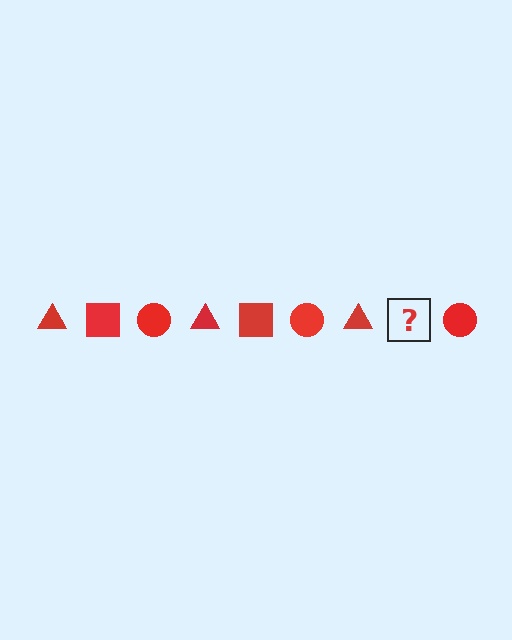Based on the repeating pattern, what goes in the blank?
The blank should be a red square.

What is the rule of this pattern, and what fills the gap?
The rule is that the pattern cycles through triangle, square, circle shapes in red. The gap should be filled with a red square.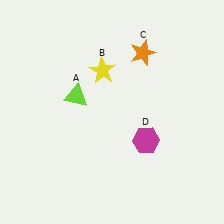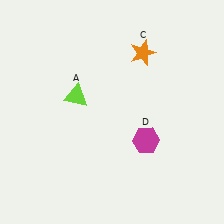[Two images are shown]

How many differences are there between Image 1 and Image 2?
There is 1 difference between the two images.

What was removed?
The yellow star (B) was removed in Image 2.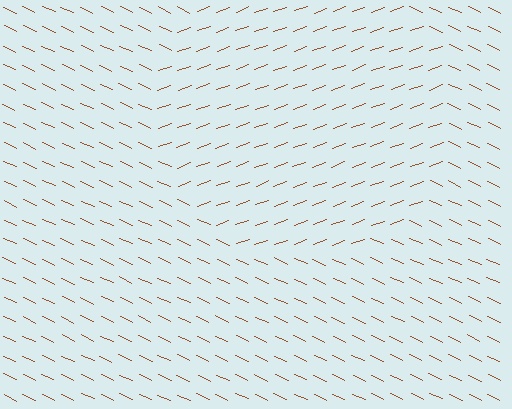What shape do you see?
I see a circle.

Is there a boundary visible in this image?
Yes, there is a texture boundary formed by a change in line orientation.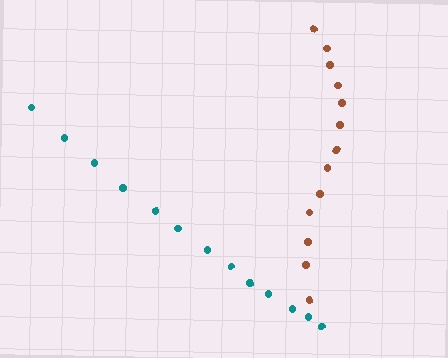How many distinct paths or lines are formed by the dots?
There are 2 distinct paths.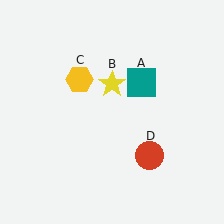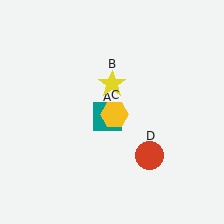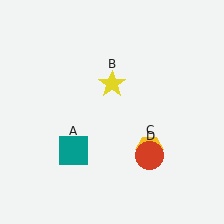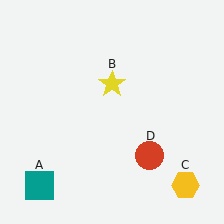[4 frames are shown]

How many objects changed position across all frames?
2 objects changed position: teal square (object A), yellow hexagon (object C).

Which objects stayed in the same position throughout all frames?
Yellow star (object B) and red circle (object D) remained stationary.